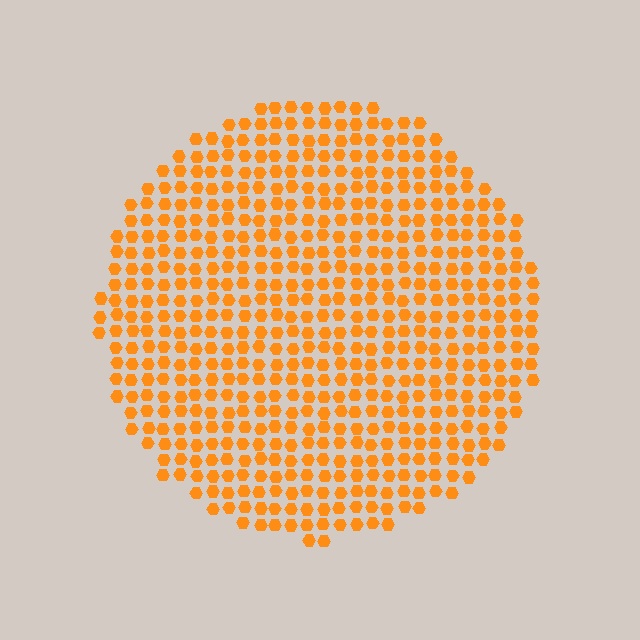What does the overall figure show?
The overall figure shows a circle.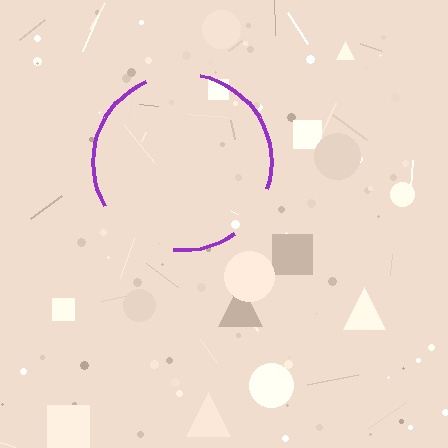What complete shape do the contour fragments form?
The contour fragments form a circle.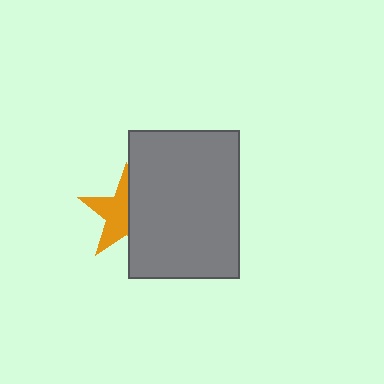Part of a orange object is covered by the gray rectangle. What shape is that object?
It is a star.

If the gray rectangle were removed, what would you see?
You would see the complete orange star.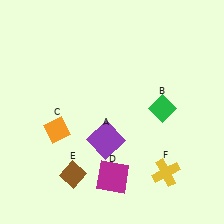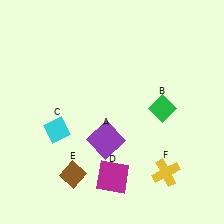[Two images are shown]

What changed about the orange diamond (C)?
In Image 1, C is orange. In Image 2, it changed to cyan.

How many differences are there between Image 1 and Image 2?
There is 1 difference between the two images.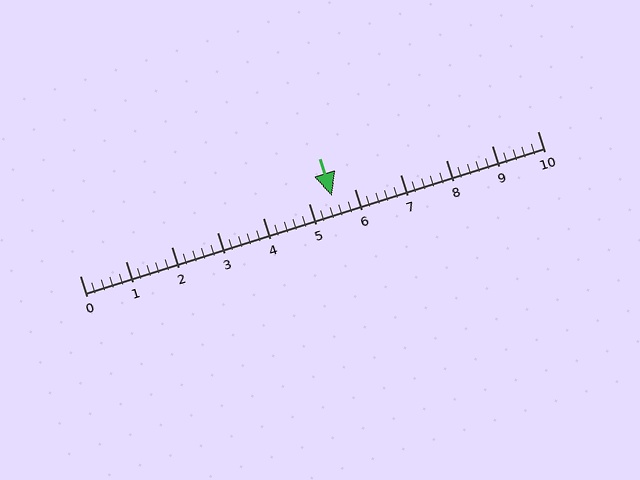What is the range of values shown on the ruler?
The ruler shows values from 0 to 10.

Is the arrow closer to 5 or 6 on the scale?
The arrow is closer to 6.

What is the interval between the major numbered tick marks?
The major tick marks are spaced 1 units apart.